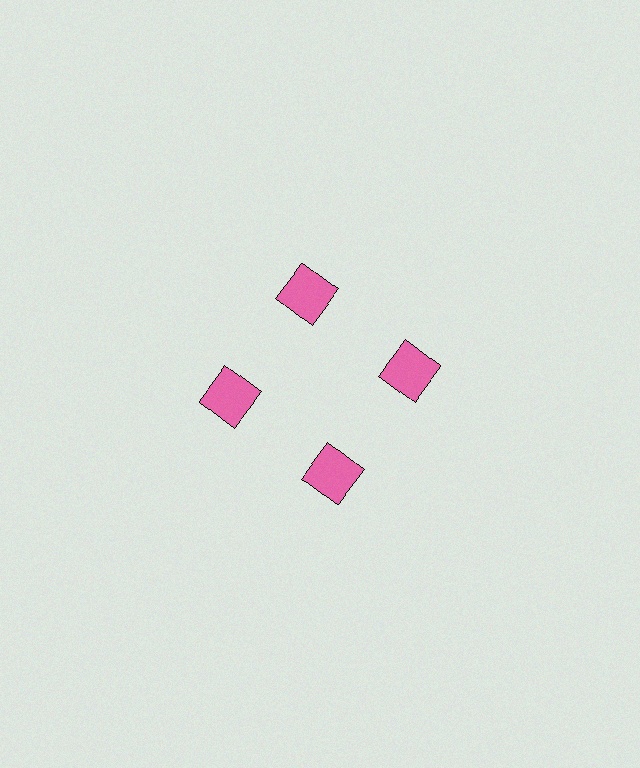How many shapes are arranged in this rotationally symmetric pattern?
There are 4 shapes, arranged in 4 groups of 1.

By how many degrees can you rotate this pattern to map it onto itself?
The pattern maps onto itself every 90 degrees of rotation.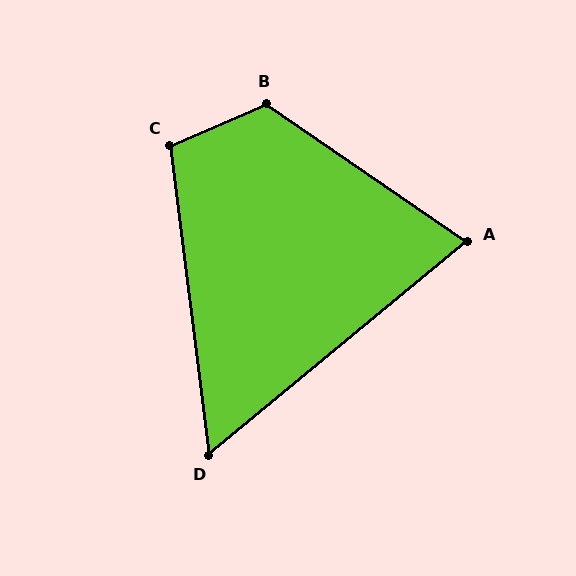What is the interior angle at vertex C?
Approximately 106 degrees (obtuse).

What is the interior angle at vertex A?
Approximately 74 degrees (acute).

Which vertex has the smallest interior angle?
D, at approximately 58 degrees.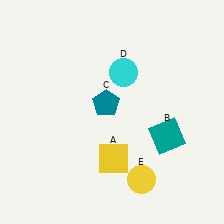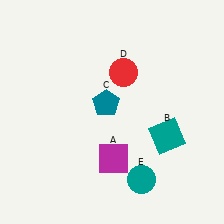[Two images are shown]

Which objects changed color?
A changed from yellow to magenta. D changed from cyan to red. E changed from yellow to teal.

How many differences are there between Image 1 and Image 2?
There are 3 differences between the two images.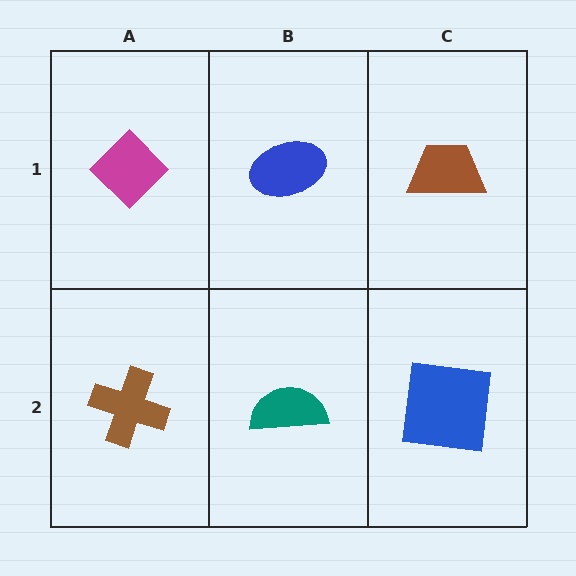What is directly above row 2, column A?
A magenta diamond.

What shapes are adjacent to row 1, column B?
A teal semicircle (row 2, column B), a magenta diamond (row 1, column A), a brown trapezoid (row 1, column C).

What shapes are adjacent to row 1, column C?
A blue square (row 2, column C), a blue ellipse (row 1, column B).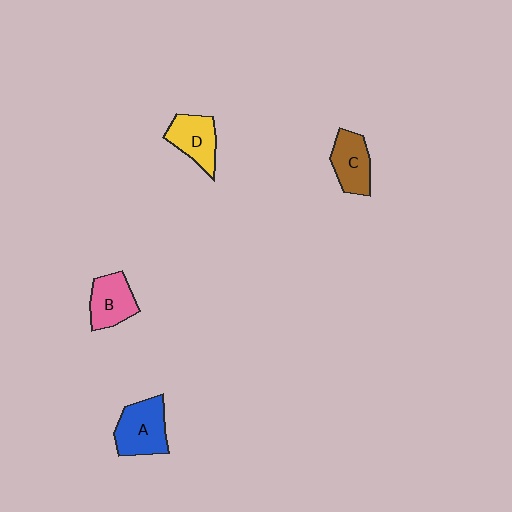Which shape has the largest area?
Shape A (blue).